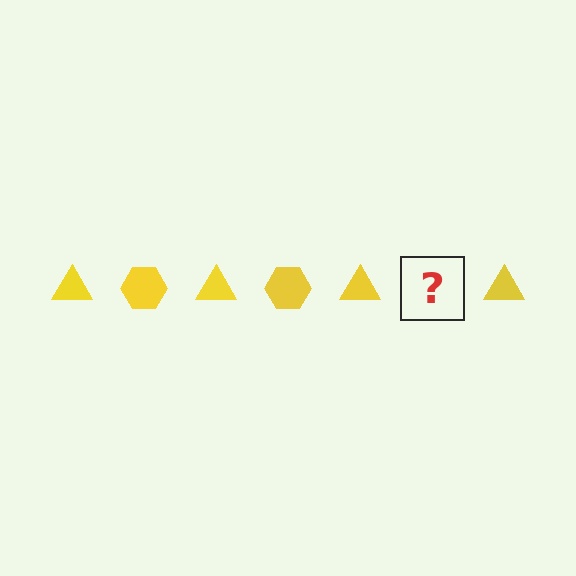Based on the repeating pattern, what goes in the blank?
The blank should be a yellow hexagon.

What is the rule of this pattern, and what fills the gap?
The rule is that the pattern cycles through triangle, hexagon shapes in yellow. The gap should be filled with a yellow hexagon.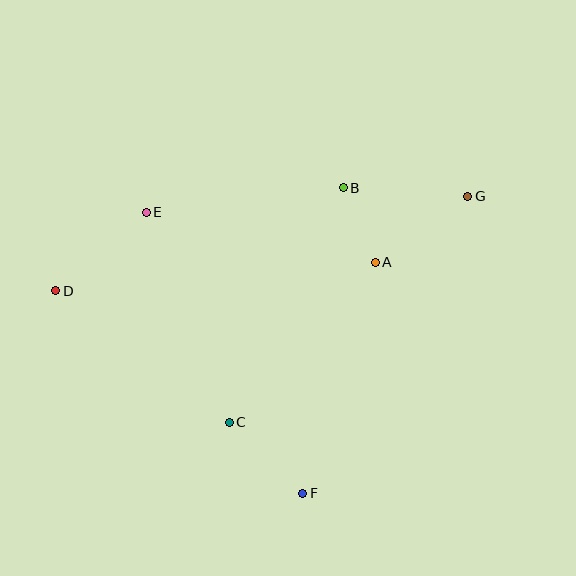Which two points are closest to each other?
Points A and B are closest to each other.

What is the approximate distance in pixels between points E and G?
The distance between E and G is approximately 322 pixels.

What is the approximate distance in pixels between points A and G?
The distance between A and G is approximately 114 pixels.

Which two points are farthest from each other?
Points D and G are farthest from each other.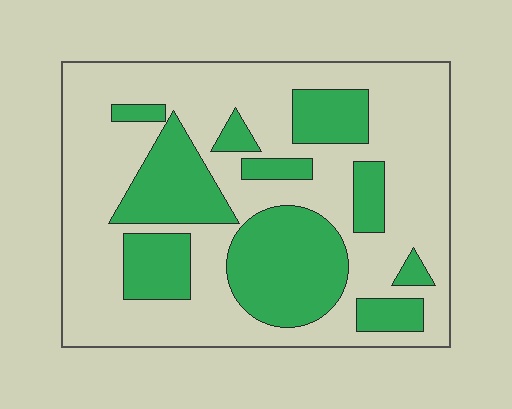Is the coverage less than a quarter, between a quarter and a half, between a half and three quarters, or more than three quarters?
Between a quarter and a half.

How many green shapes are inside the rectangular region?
10.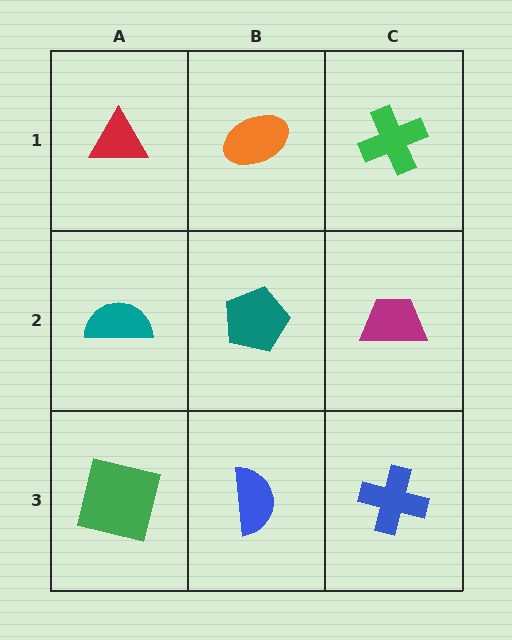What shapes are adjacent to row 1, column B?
A teal pentagon (row 2, column B), a red triangle (row 1, column A), a green cross (row 1, column C).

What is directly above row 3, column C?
A magenta trapezoid.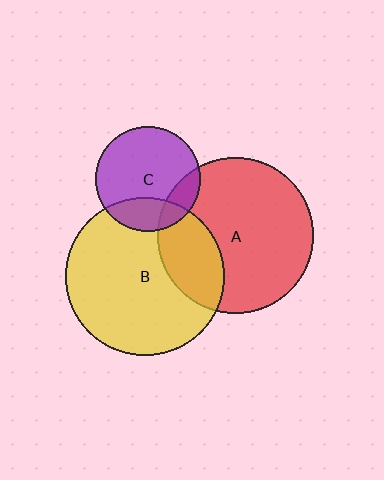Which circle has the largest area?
Circle B (yellow).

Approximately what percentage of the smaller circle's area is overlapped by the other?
Approximately 25%.